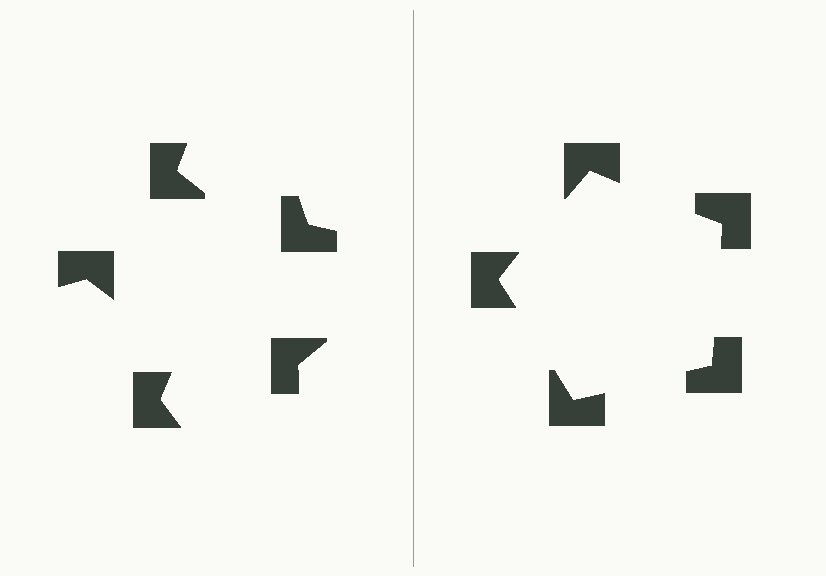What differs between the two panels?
The notched squares are positioned identically on both sides; only the wedge orientations differ. On the right they align to a pentagon; on the left they are misaligned.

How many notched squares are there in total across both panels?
10 — 5 on each side.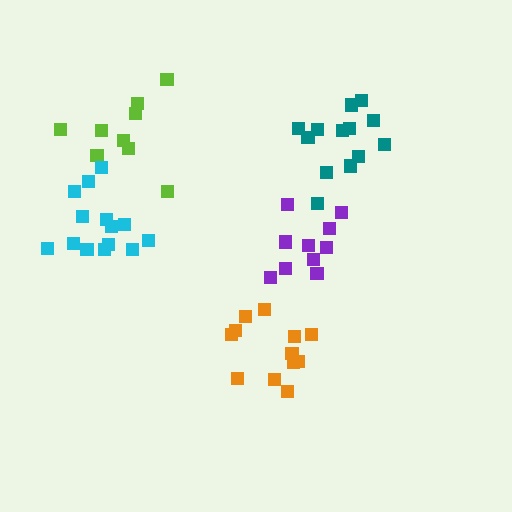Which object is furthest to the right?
The teal cluster is rightmost.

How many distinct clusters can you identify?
There are 5 distinct clusters.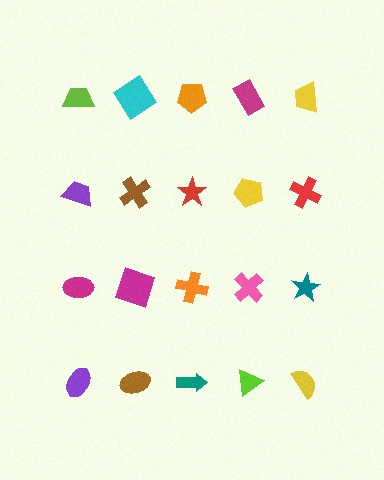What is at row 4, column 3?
A teal arrow.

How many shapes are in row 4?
5 shapes.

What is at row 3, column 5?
A teal star.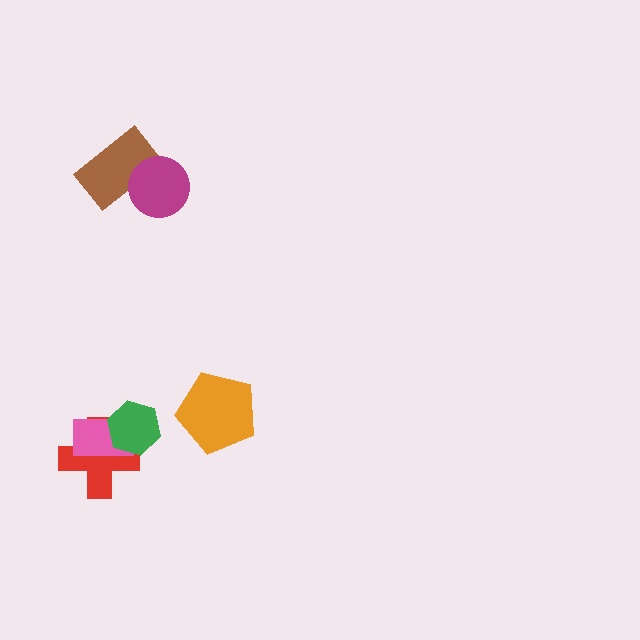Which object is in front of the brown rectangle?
The magenta circle is in front of the brown rectangle.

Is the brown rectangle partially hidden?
Yes, it is partially covered by another shape.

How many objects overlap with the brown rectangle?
1 object overlaps with the brown rectangle.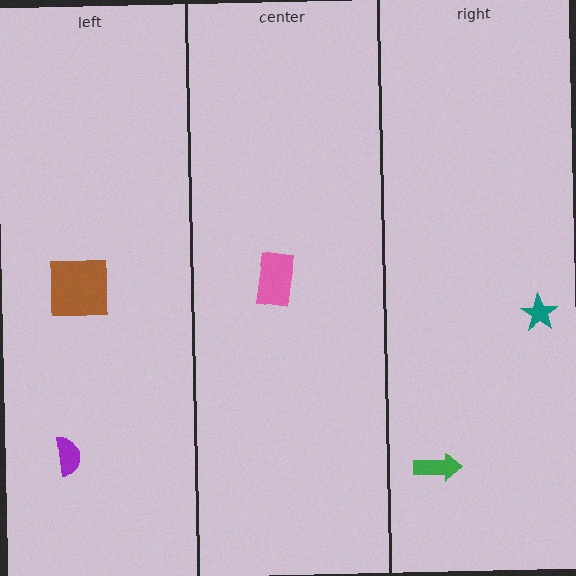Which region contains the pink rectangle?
The center region.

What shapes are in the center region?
The pink rectangle.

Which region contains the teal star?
The right region.